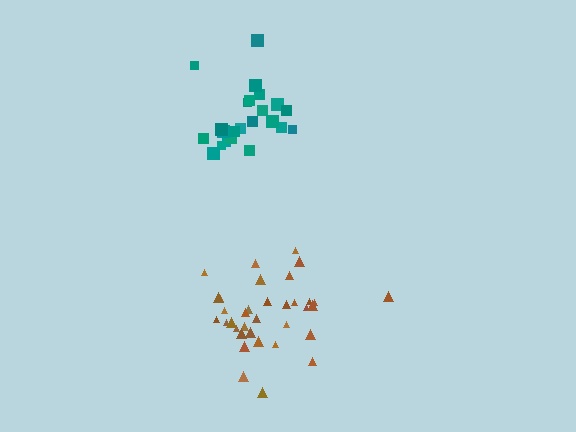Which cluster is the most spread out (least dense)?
Teal.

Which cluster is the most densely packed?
Brown.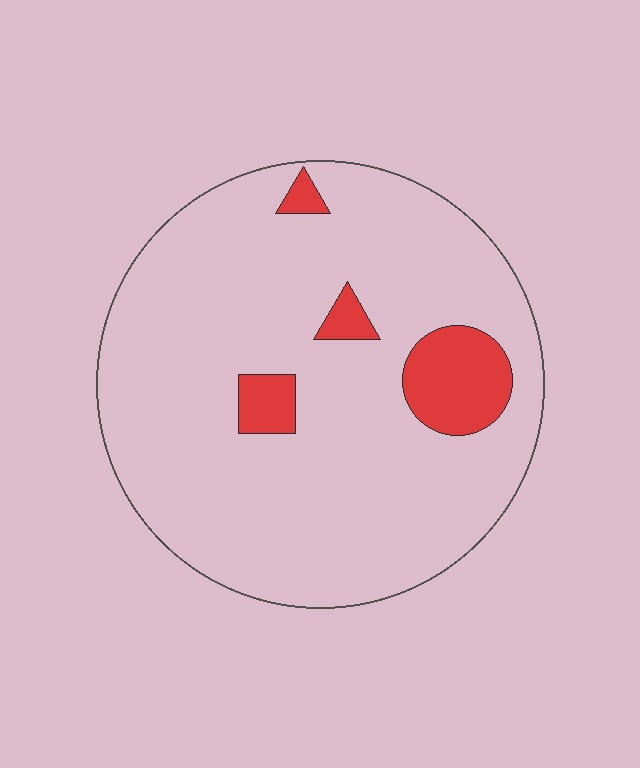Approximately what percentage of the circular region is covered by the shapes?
Approximately 10%.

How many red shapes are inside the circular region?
4.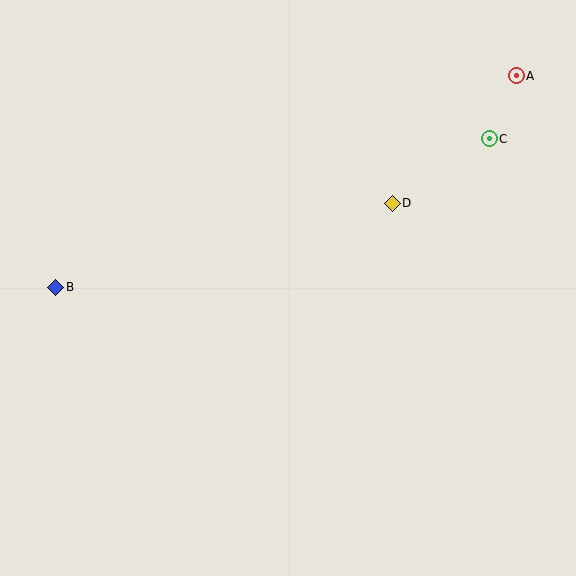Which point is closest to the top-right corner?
Point A is closest to the top-right corner.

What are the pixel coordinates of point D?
Point D is at (392, 203).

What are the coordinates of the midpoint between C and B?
The midpoint between C and B is at (273, 213).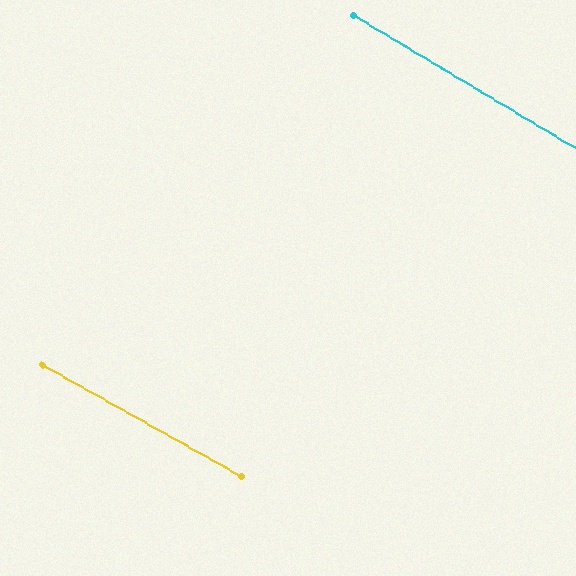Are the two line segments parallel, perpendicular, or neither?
Parallel — their directions differ by only 1.5°.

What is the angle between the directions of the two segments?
Approximately 2 degrees.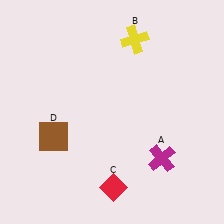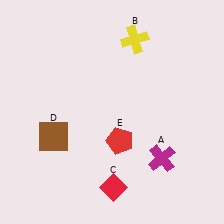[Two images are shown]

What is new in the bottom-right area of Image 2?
A red pentagon (E) was added in the bottom-right area of Image 2.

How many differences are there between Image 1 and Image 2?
There is 1 difference between the two images.